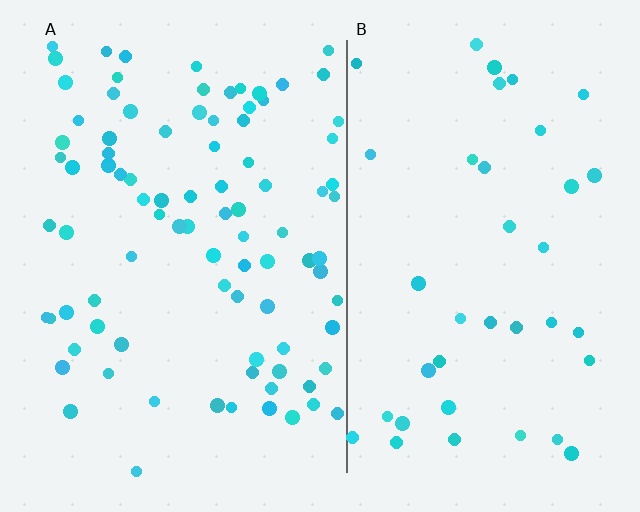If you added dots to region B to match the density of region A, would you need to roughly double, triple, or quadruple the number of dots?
Approximately double.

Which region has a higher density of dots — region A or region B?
A (the left).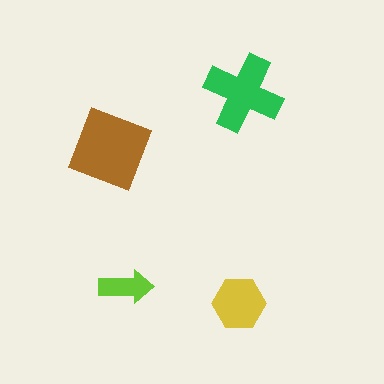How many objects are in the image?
There are 4 objects in the image.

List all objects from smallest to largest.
The lime arrow, the yellow hexagon, the green cross, the brown square.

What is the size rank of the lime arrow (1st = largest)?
4th.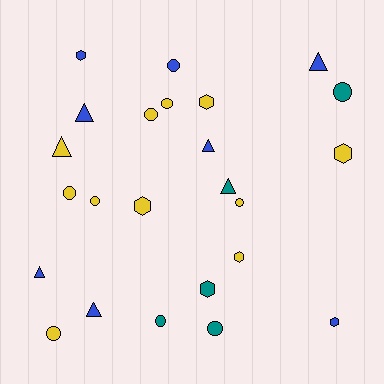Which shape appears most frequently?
Circle, with 10 objects.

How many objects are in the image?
There are 24 objects.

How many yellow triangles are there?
There is 1 yellow triangle.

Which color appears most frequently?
Yellow, with 11 objects.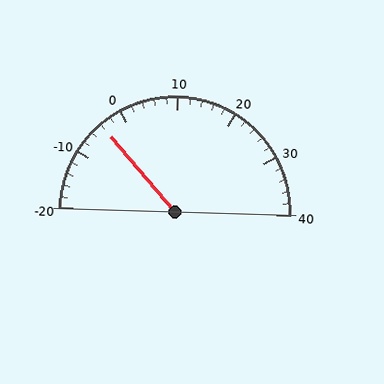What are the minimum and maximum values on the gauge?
The gauge ranges from -20 to 40.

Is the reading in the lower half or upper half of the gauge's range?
The reading is in the lower half of the range (-20 to 40).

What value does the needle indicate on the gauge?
The needle indicates approximately -4.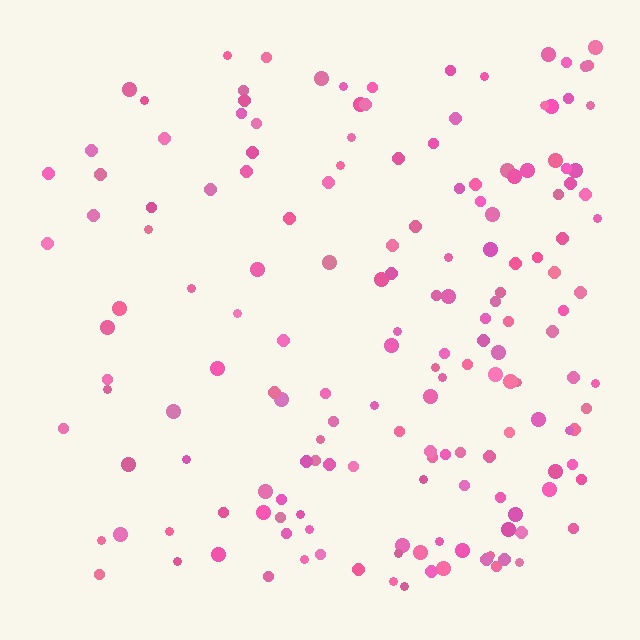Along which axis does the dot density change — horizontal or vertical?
Horizontal.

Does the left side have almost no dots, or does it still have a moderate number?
Still a moderate number, just noticeably fewer than the right.